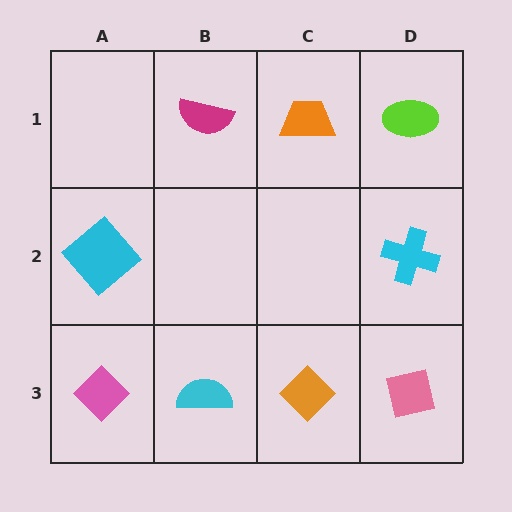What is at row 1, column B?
A magenta semicircle.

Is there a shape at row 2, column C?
No, that cell is empty.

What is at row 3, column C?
An orange diamond.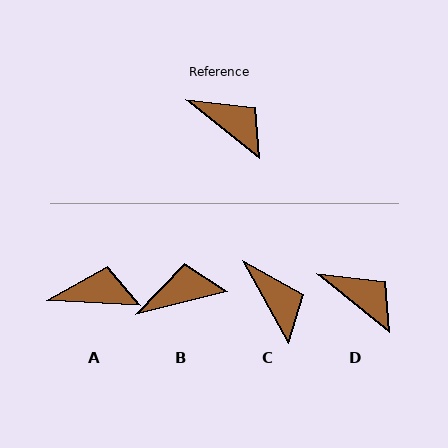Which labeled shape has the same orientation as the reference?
D.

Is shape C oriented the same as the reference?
No, it is off by about 23 degrees.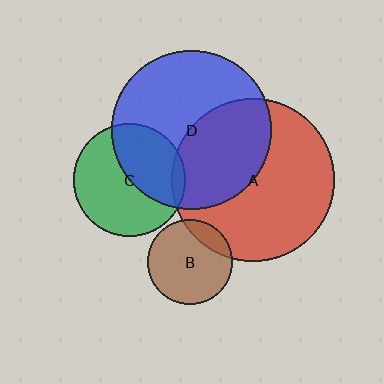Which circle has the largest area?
Circle A (red).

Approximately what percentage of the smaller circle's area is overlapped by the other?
Approximately 15%.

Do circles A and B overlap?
Yes.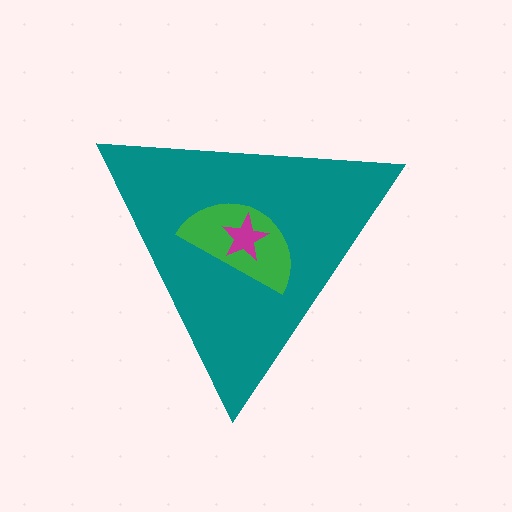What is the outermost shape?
The teal triangle.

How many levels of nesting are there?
3.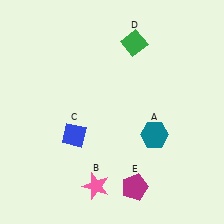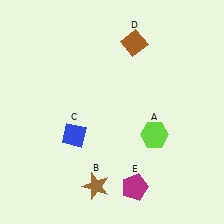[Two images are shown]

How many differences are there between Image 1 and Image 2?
There are 3 differences between the two images.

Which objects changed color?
A changed from teal to lime. B changed from pink to brown. D changed from green to brown.